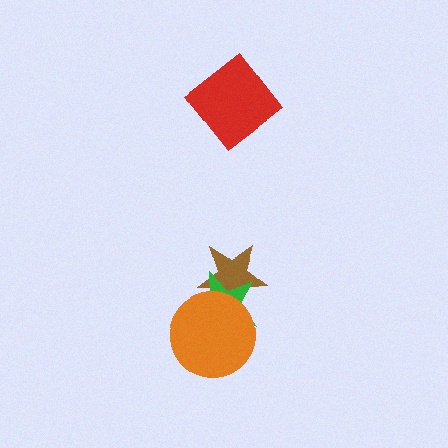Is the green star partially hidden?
Yes, it is partially covered by another shape.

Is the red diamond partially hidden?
No, no other shape covers it.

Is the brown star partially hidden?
Yes, it is partially covered by another shape.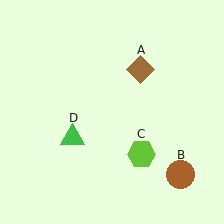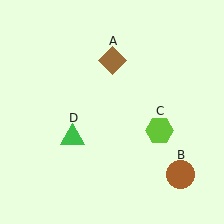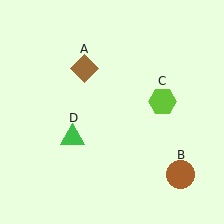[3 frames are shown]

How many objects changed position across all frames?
2 objects changed position: brown diamond (object A), lime hexagon (object C).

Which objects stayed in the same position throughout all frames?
Brown circle (object B) and green triangle (object D) remained stationary.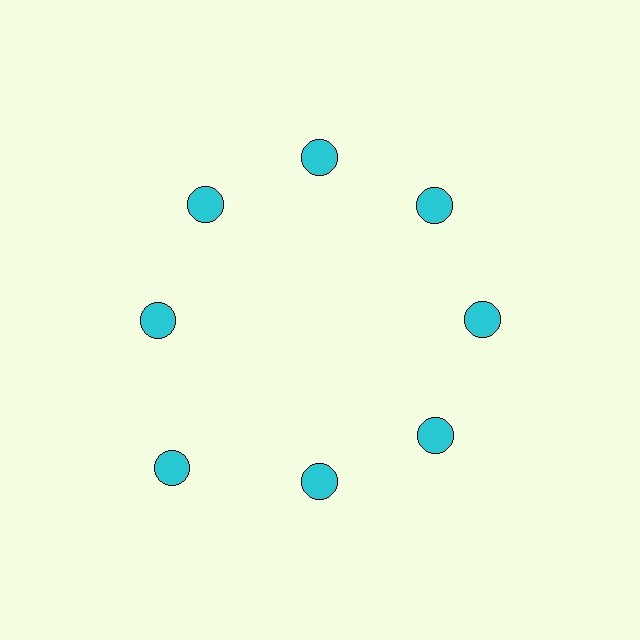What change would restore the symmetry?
The symmetry would be restored by moving it inward, back onto the ring so that all 8 circles sit at equal angles and equal distance from the center.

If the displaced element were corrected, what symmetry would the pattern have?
It would have 8-fold rotational symmetry — the pattern would map onto itself every 45 degrees.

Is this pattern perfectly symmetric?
No. The 8 cyan circles are arranged in a ring, but one element near the 8 o'clock position is pushed outward from the center, breaking the 8-fold rotational symmetry.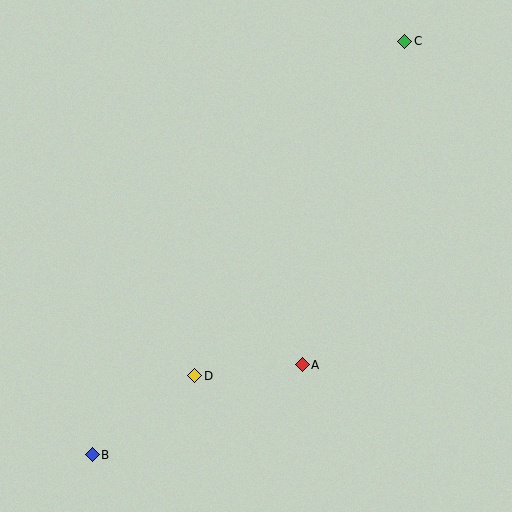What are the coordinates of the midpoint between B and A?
The midpoint between B and A is at (197, 410).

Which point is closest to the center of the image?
Point A at (302, 365) is closest to the center.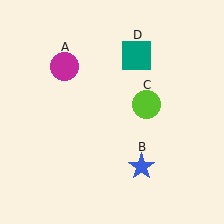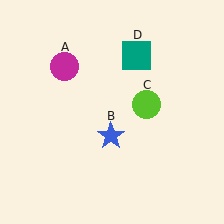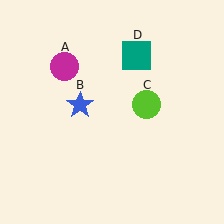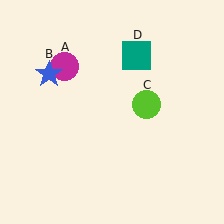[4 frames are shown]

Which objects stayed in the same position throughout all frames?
Magenta circle (object A) and lime circle (object C) and teal square (object D) remained stationary.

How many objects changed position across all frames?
1 object changed position: blue star (object B).